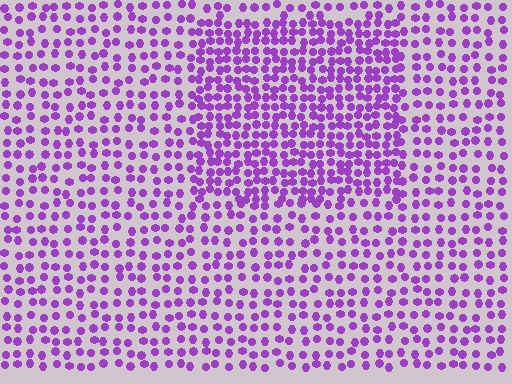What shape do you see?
I see a rectangle.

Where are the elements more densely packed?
The elements are more densely packed inside the rectangle boundary.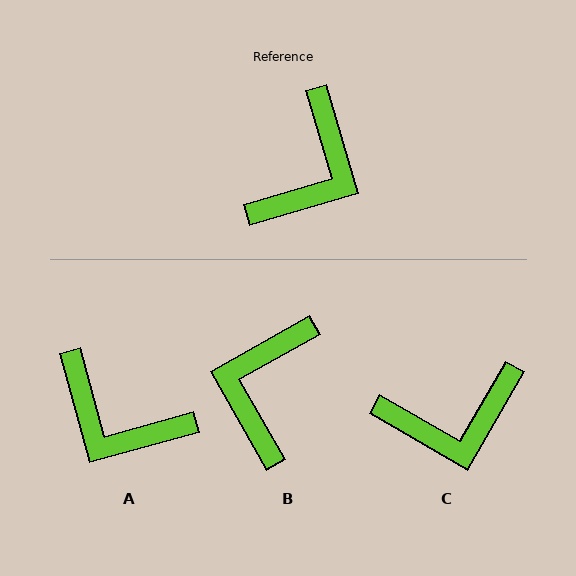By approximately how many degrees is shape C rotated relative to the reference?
Approximately 46 degrees clockwise.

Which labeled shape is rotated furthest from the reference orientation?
B, about 167 degrees away.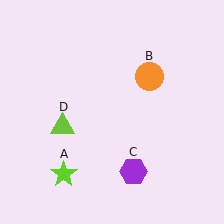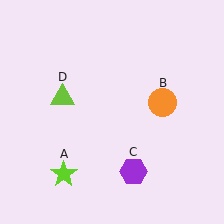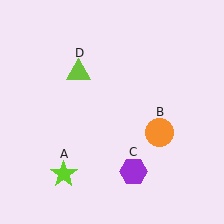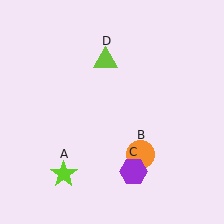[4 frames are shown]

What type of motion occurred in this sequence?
The orange circle (object B), lime triangle (object D) rotated clockwise around the center of the scene.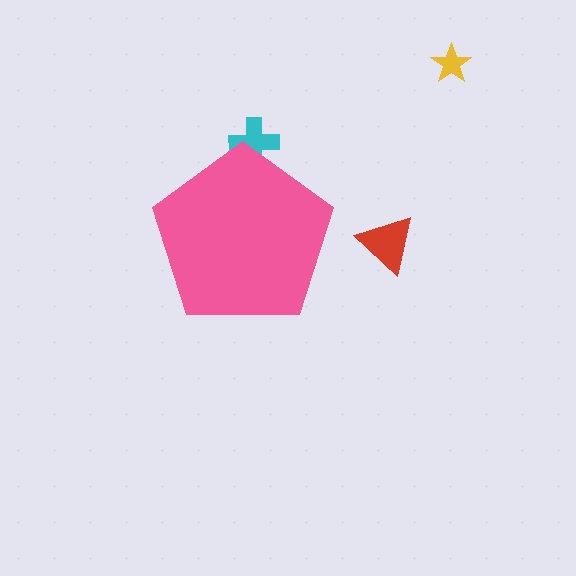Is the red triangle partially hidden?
No, the red triangle is fully visible.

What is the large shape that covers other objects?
A pink pentagon.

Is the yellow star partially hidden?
No, the yellow star is fully visible.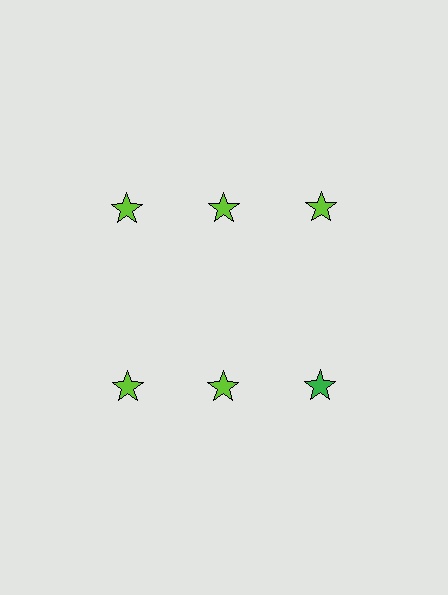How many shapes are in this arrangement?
There are 6 shapes arranged in a grid pattern.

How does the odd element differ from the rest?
It has a different color: green instead of lime.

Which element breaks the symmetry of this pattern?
The green star in the second row, center column breaks the symmetry. All other shapes are lime stars.